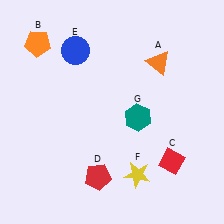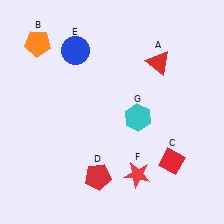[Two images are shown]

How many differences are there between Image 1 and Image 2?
There are 3 differences between the two images.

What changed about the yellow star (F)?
In Image 1, F is yellow. In Image 2, it changed to red.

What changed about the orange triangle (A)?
In Image 1, A is orange. In Image 2, it changed to red.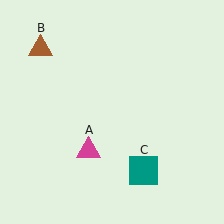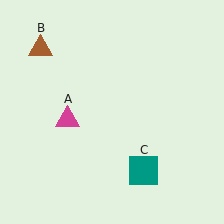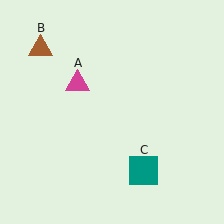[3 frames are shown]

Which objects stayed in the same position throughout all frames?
Brown triangle (object B) and teal square (object C) remained stationary.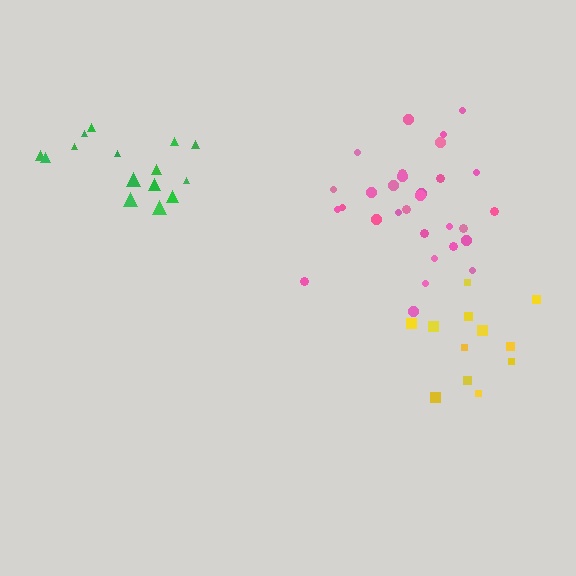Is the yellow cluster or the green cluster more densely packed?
Yellow.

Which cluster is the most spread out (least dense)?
Green.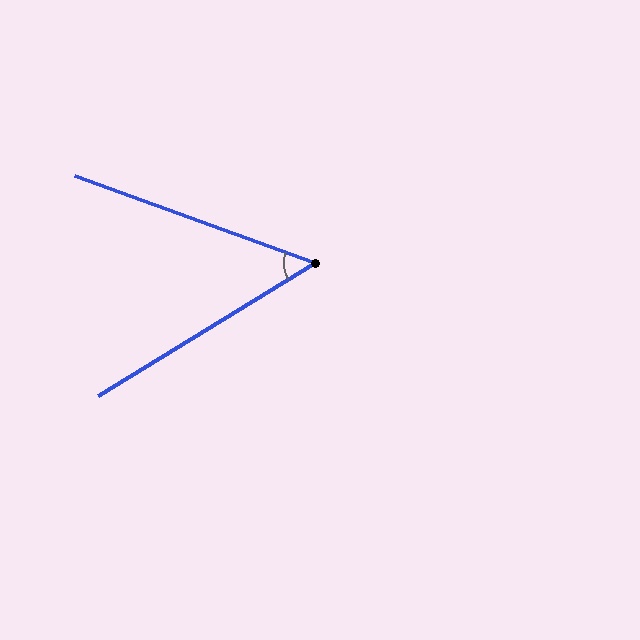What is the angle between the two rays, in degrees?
Approximately 51 degrees.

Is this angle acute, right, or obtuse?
It is acute.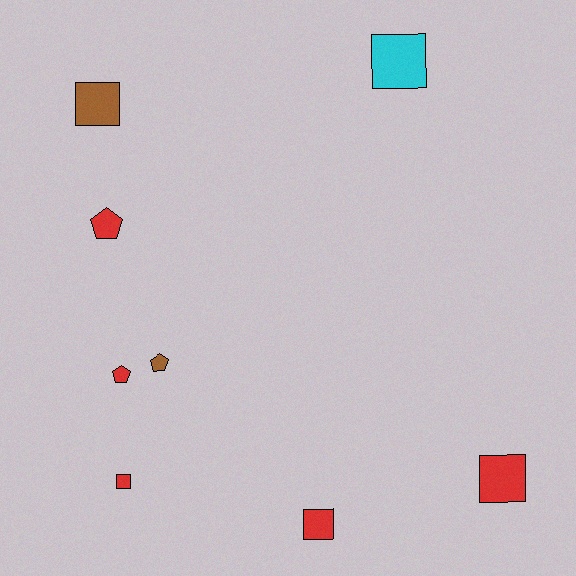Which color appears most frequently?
Red, with 5 objects.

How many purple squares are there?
There are no purple squares.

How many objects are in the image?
There are 8 objects.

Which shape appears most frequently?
Square, with 5 objects.